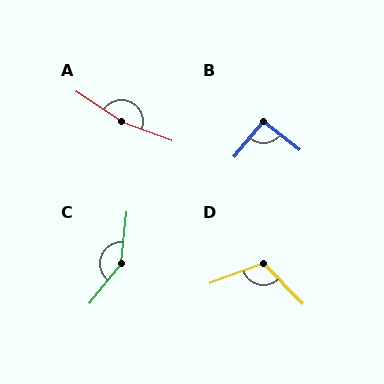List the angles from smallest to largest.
B (91°), D (114°), C (147°), A (168°).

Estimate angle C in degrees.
Approximately 147 degrees.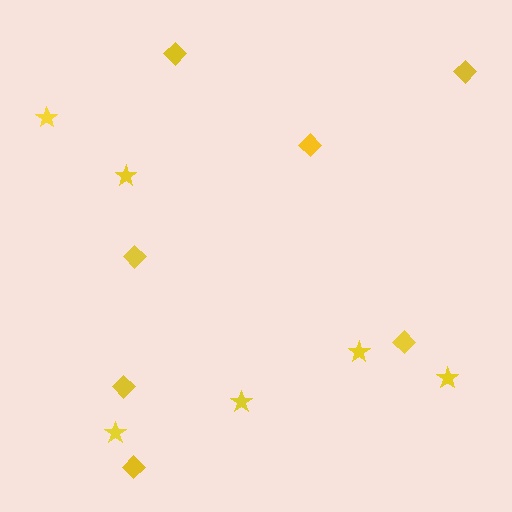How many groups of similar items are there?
There are 2 groups: one group of stars (6) and one group of diamonds (7).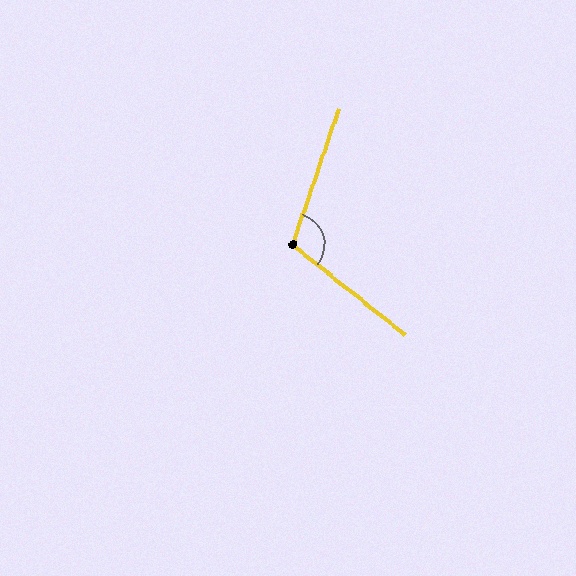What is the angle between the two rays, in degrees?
Approximately 110 degrees.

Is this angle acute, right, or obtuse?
It is obtuse.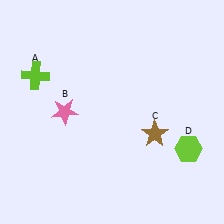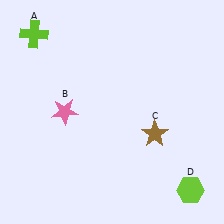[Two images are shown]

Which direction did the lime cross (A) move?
The lime cross (A) moved up.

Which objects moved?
The objects that moved are: the lime cross (A), the lime hexagon (D).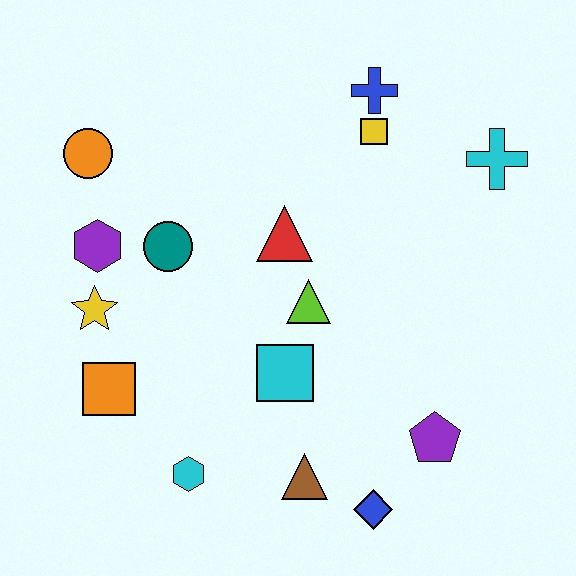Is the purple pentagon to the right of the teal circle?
Yes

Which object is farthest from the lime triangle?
The orange circle is farthest from the lime triangle.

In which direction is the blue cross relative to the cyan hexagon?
The blue cross is above the cyan hexagon.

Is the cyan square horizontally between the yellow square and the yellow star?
Yes